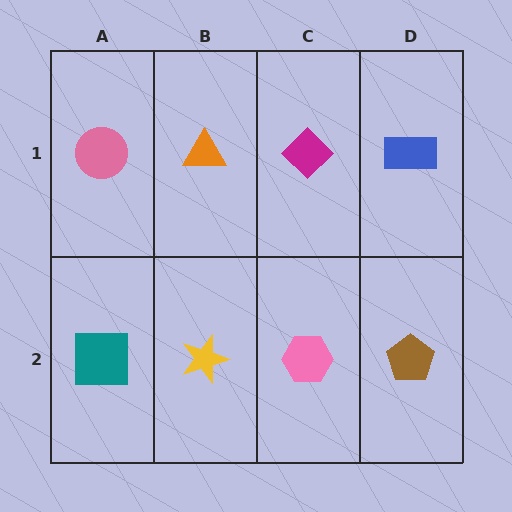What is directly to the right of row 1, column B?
A magenta diamond.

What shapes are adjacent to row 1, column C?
A pink hexagon (row 2, column C), an orange triangle (row 1, column B), a blue rectangle (row 1, column D).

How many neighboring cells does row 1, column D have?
2.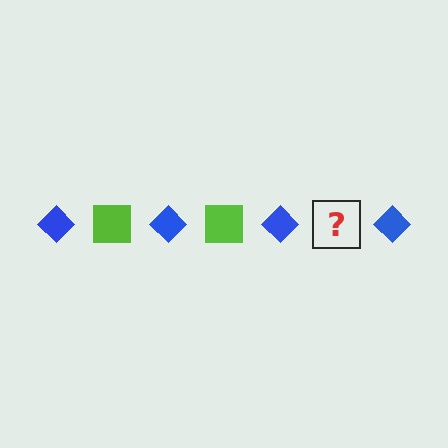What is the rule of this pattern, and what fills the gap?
The rule is that the pattern alternates between blue diamond and lime square. The gap should be filled with a lime square.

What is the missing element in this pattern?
The missing element is a lime square.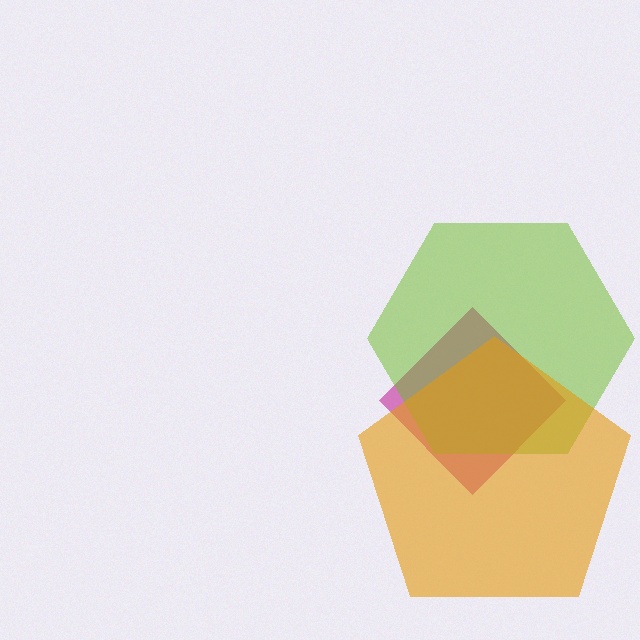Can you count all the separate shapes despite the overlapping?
Yes, there are 3 separate shapes.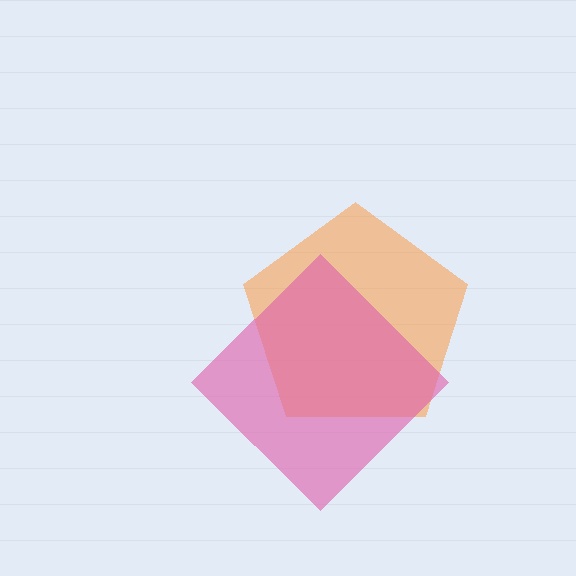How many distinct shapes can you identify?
There are 2 distinct shapes: an orange pentagon, a pink diamond.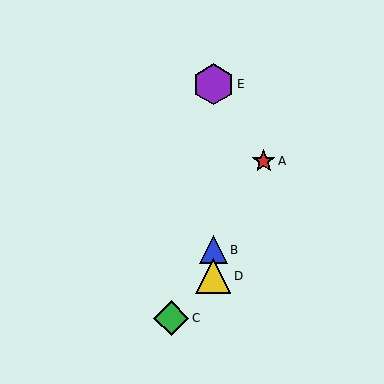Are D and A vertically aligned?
No, D is at x≈213 and A is at x≈264.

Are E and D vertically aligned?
Yes, both are at x≈213.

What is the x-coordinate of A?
Object A is at x≈264.